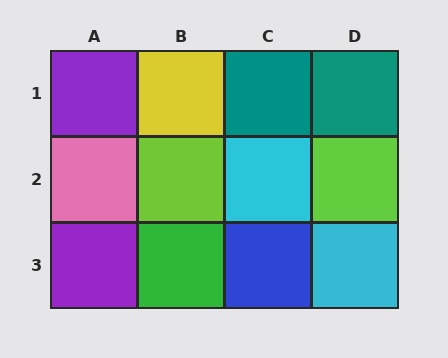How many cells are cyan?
2 cells are cyan.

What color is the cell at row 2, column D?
Lime.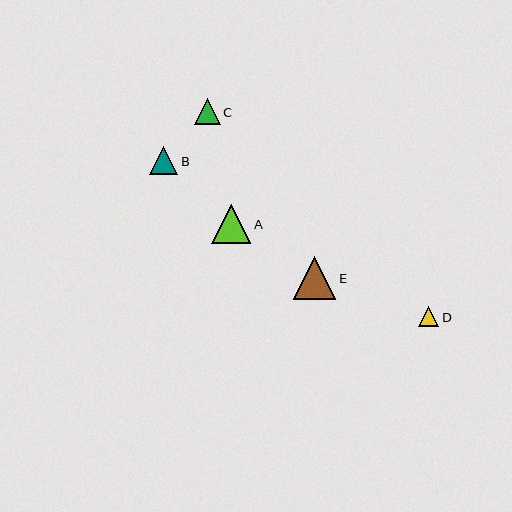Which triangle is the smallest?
Triangle D is the smallest with a size of approximately 20 pixels.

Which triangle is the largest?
Triangle E is the largest with a size of approximately 42 pixels.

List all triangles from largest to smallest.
From largest to smallest: E, A, B, C, D.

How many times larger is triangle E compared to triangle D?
Triangle E is approximately 2.2 times the size of triangle D.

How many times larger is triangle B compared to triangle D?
Triangle B is approximately 1.4 times the size of triangle D.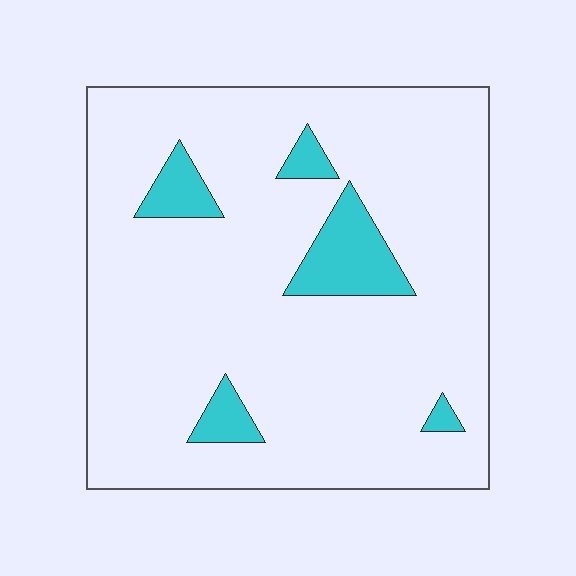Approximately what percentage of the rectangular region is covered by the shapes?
Approximately 10%.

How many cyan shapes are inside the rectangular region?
5.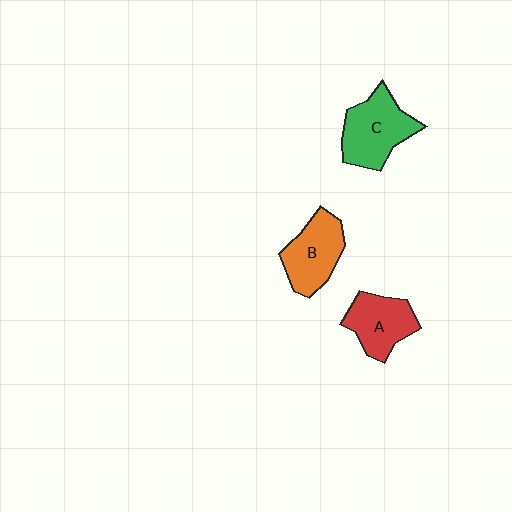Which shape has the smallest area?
Shape A (red).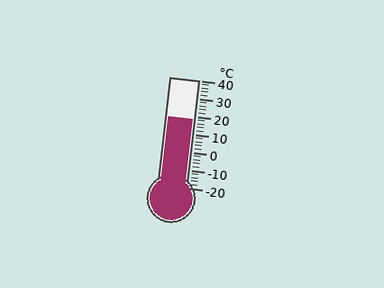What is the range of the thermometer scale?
The thermometer scale ranges from -20°C to 40°C.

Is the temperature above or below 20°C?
The temperature is below 20°C.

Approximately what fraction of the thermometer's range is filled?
The thermometer is filled to approximately 65% of its range.